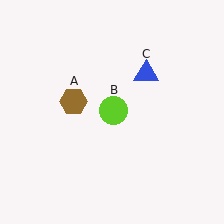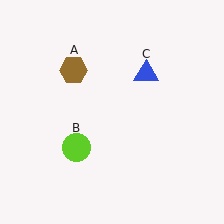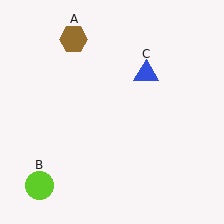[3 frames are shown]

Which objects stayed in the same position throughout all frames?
Blue triangle (object C) remained stationary.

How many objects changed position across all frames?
2 objects changed position: brown hexagon (object A), lime circle (object B).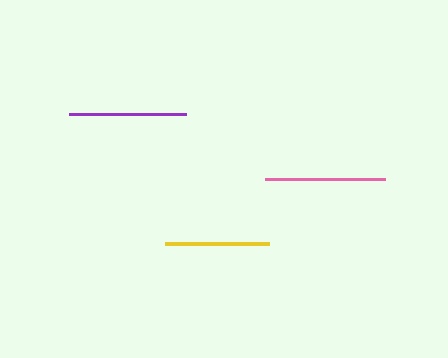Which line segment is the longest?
The pink line is the longest at approximately 120 pixels.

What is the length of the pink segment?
The pink segment is approximately 120 pixels long.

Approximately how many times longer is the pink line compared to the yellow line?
The pink line is approximately 1.2 times the length of the yellow line.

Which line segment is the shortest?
The yellow line is the shortest at approximately 104 pixels.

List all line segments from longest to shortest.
From longest to shortest: pink, purple, yellow.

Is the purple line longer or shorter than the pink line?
The pink line is longer than the purple line.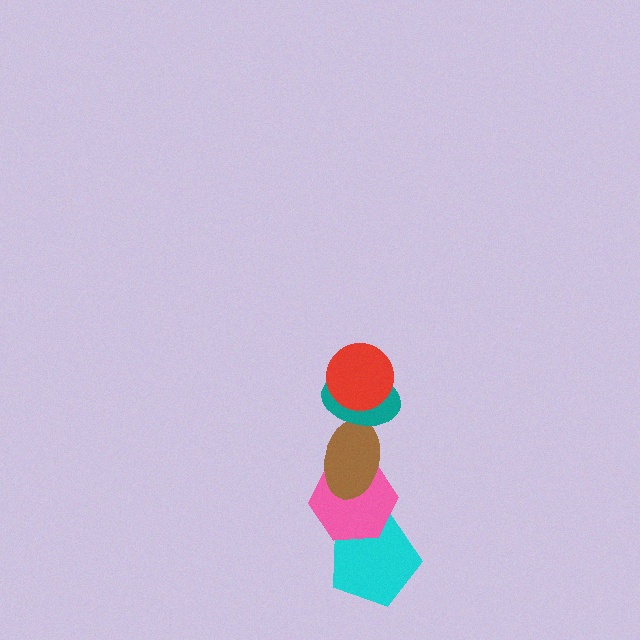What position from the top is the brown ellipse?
The brown ellipse is 3rd from the top.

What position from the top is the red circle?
The red circle is 1st from the top.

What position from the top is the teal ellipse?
The teal ellipse is 2nd from the top.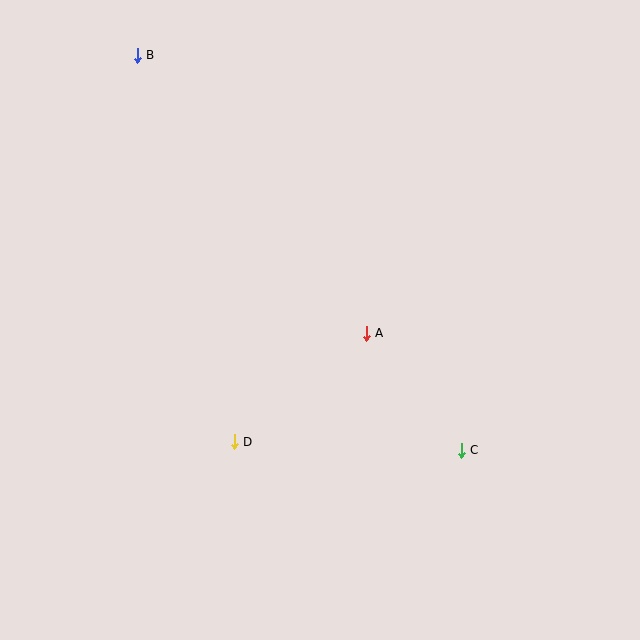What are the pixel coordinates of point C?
Point C is at (461, 450).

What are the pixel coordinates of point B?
Point B is at (137, 55).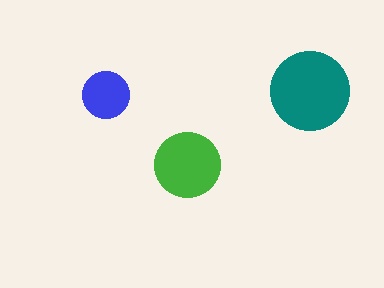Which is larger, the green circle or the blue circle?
The green one.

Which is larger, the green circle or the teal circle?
The teal one.